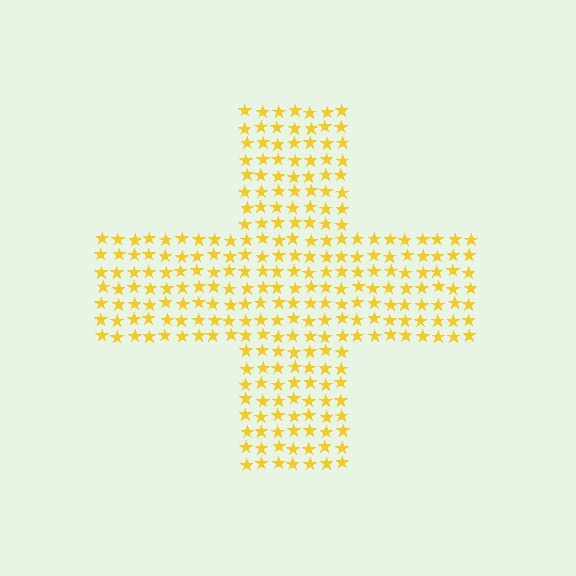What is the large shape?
The large shape is a cross.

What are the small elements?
The small elements are stars.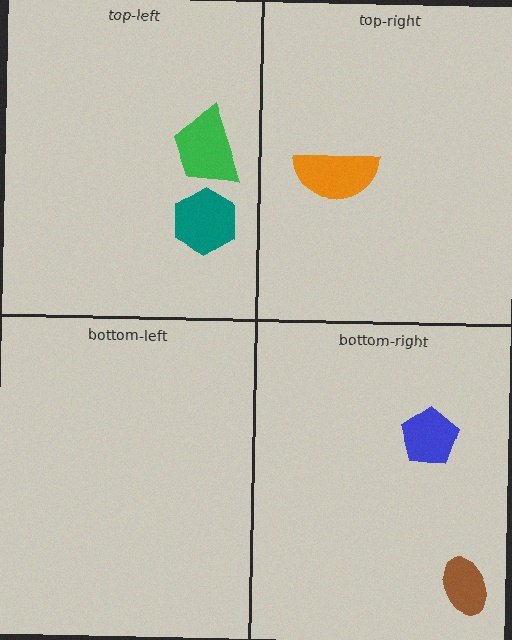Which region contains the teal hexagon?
The top-left region.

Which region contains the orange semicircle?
The top-right region.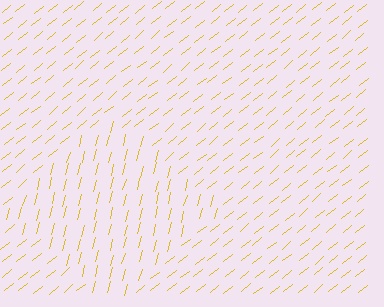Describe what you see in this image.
The image is filled with small yellow line segments. A diamond region in the image has lines oriented differently from the surrounding lines, creating a visible texture boundary.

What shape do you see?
I see a diamond.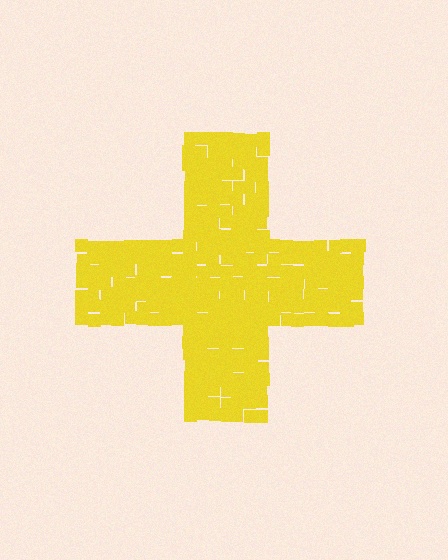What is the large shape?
The large shape is a cross.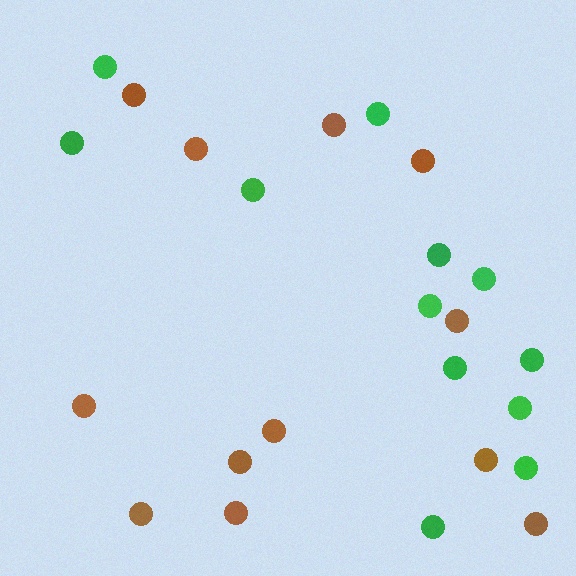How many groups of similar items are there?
There are 2 groups: one group of brown circles (12) and one group of green circles (12).